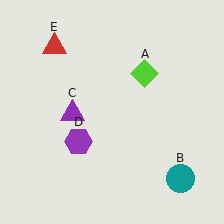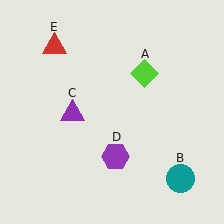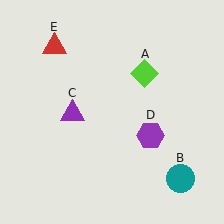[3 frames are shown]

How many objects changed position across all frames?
1 object changed position: purple hexagon (object D).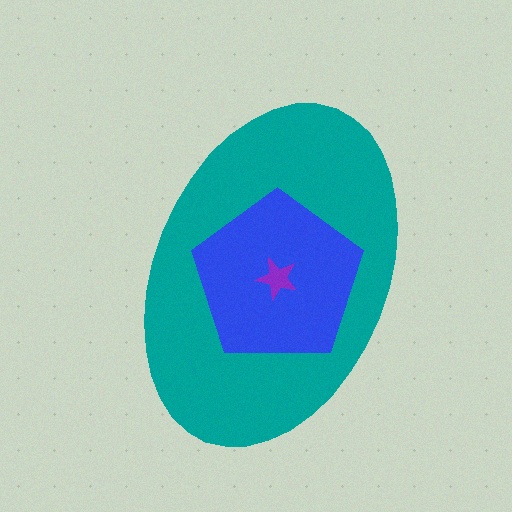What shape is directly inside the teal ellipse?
The blue pentagon.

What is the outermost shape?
The teal ellipse.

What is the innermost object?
The purple star.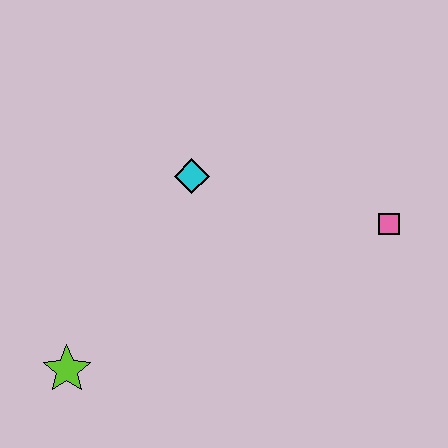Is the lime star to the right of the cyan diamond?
No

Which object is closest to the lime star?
The cyan diamond is closest to the lime star.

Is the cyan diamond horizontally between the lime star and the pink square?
Yes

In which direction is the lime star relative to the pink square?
The lime star is to the left of the pink square.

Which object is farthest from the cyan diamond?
The lime star is farthest from the cyan diamond.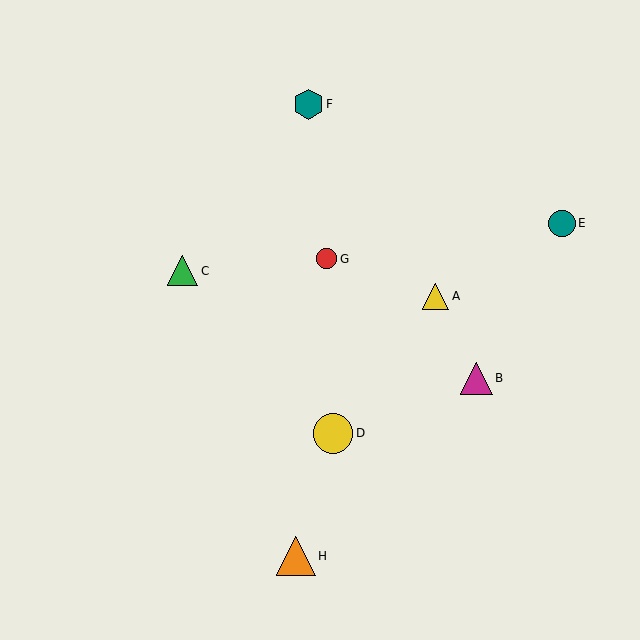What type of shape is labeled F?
Shape F is a teal hexagon.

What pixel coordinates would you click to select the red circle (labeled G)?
Click at (326, 259) to select the red circle G.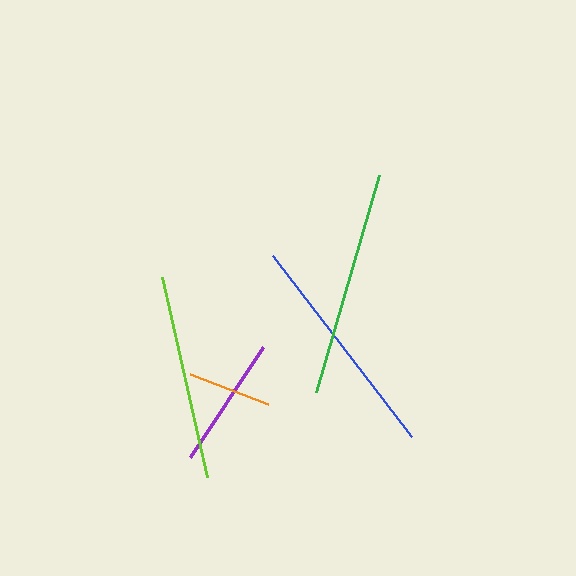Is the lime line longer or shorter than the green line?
The green line is longer than the lime line.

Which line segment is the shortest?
The orange line is the shortest at approximately 84 pixels.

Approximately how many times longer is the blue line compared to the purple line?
The blue line is approximately 1.7 times the length of the purple line.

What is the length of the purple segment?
The purple segment is approximately 132 pixels long.